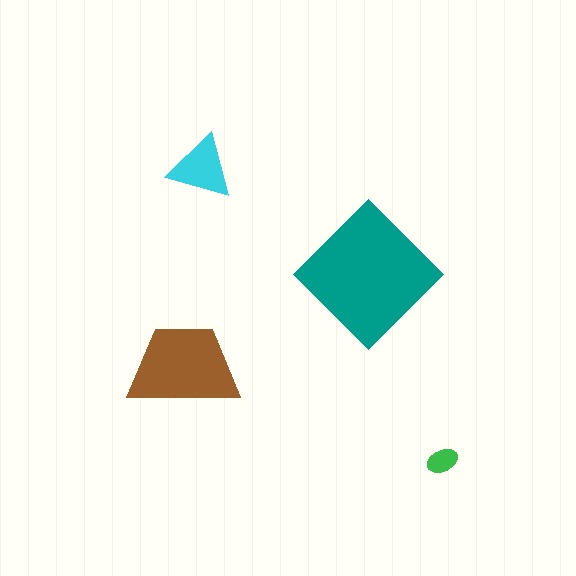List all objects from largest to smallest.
The teal diamond, the brown trapezoid, the cyan triangle, the green ellipse.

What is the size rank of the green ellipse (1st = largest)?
4th.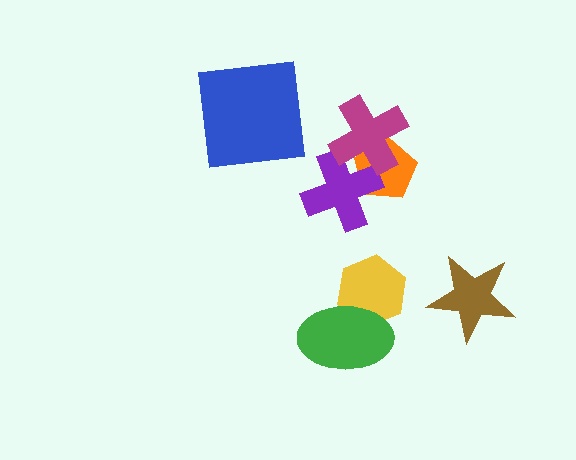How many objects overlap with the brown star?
0 objects overlap with the brown star.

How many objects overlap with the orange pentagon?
2 objects overlap with the orange pentagon.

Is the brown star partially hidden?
No, no other shape covers it.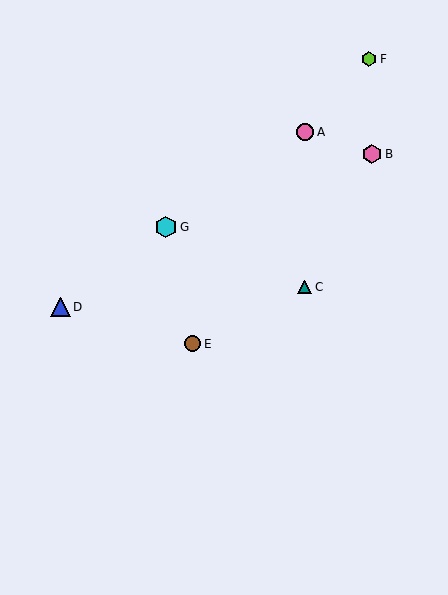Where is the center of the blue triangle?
The center of the blue triangle is at (61, 307).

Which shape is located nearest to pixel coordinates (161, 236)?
The cyan hexagon (labeled G) at (166, 227) is nearest to that location.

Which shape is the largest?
The cyan hexagon (labeled G) is the largest.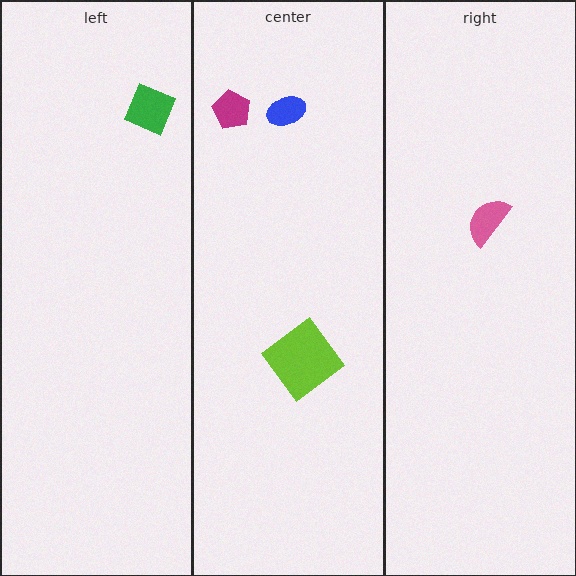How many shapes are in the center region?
3.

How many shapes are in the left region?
1.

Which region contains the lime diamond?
The center region.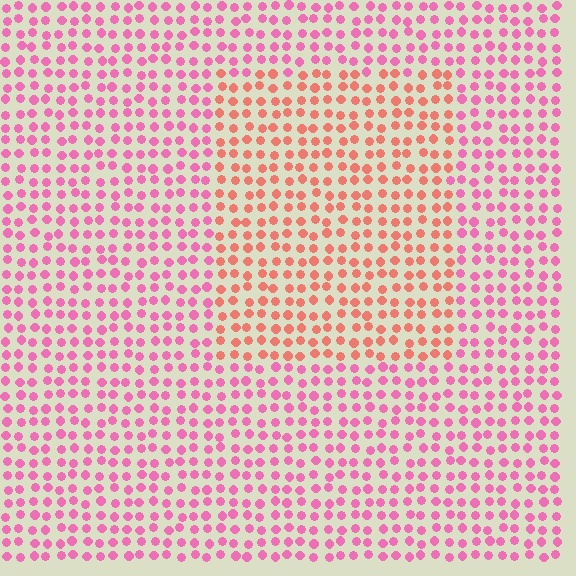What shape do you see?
I see a rectangle.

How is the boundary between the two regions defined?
The boundary is defined purely by a slight shift in hue (about 39 degrees). Spacing, size, and orientation are identical on both sides.